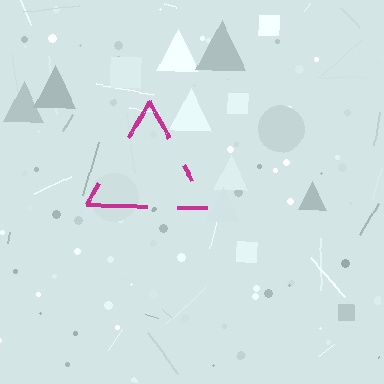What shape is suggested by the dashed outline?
The dashed outline suggests a triangle.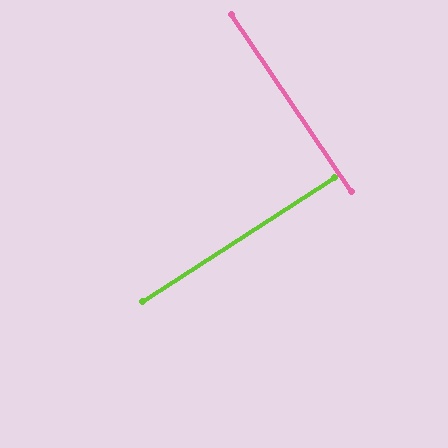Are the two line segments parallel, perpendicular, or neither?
Perpendicular — they meet at approximately 89°.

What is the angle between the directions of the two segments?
Approximately 89 degrees.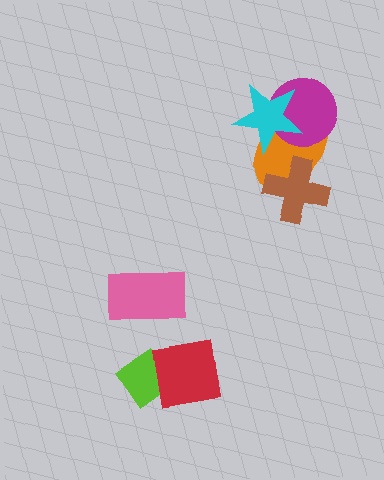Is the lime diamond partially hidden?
Yes, it is partially covered by another shape.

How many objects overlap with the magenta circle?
2 objects overlap with the magenta circle.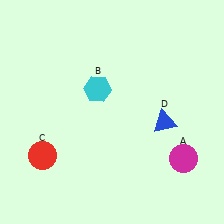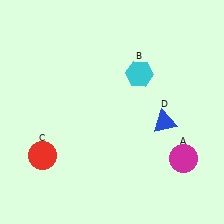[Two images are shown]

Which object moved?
The cyan hexagon (B) moved right.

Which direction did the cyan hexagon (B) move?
The cyan hexagon (B) moved right.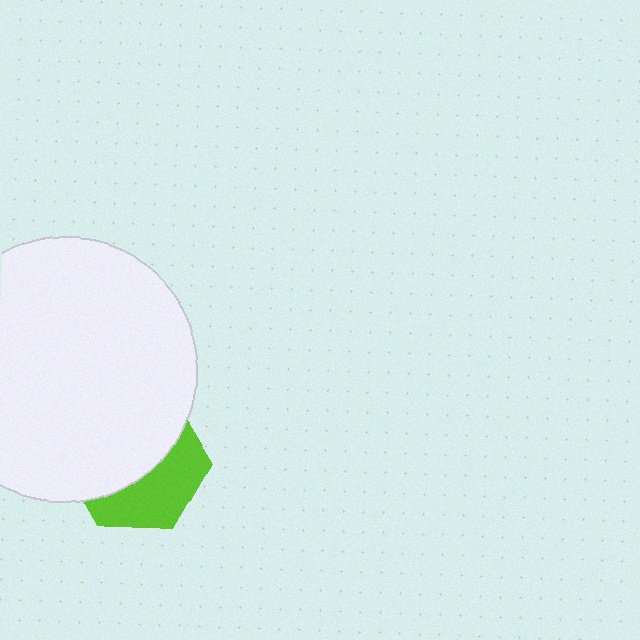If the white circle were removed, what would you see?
You would see the complete lime hexagon.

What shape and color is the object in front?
The object in front is a white circle.